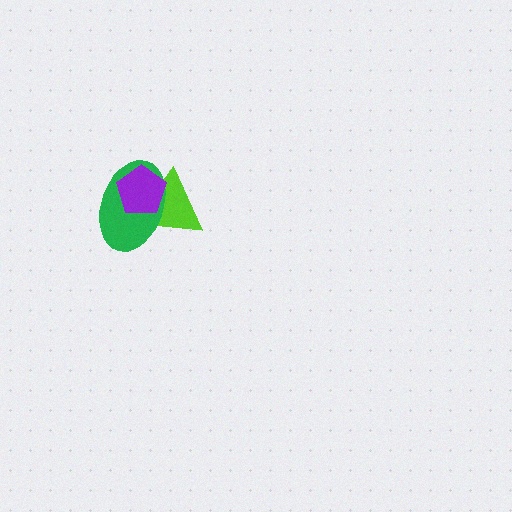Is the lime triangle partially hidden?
Yes, it is partially covered by another shape.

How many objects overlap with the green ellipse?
2 objects overlap with the green ellipse.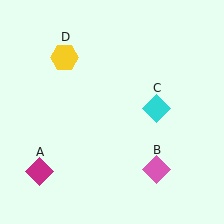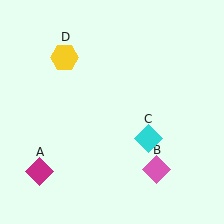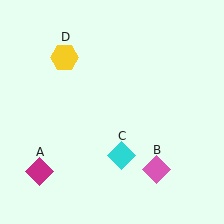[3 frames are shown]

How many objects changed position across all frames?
1 object changed position: cyan diamond (object C).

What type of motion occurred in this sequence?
The cyan diamond (object C) rotated clockwise around the center of the scene.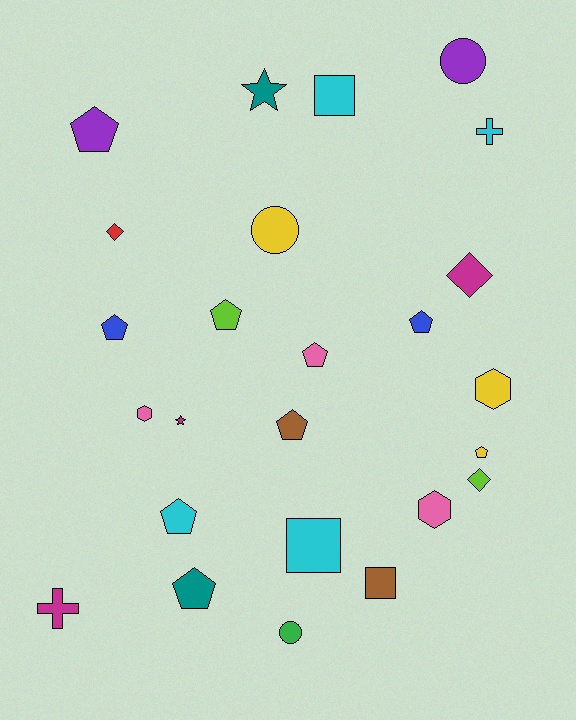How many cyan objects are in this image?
There are 4 cyan objects.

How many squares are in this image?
There are 3 squares.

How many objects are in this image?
There are 25 objects.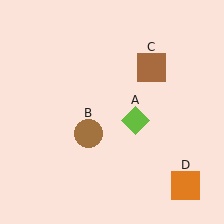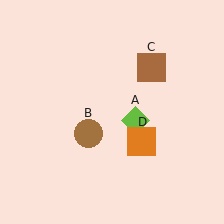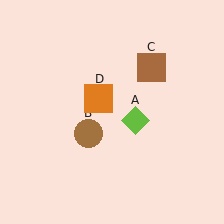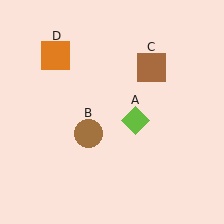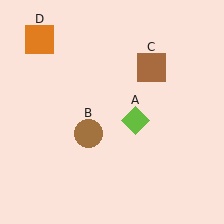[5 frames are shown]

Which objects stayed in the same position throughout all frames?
Lime diamond (object A) and brown circle (object B) and brown square (object C) remained stationary.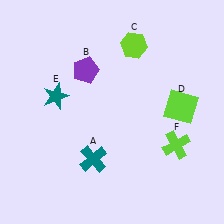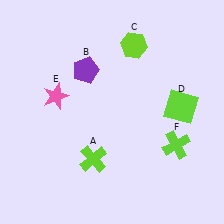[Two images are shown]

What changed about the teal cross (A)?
In Image 1, A is teal. In Image 2, it changed to lime.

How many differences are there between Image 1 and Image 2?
There are 2 differences between the two images.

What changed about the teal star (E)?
In Image 1, E is teal. In Image 2, it changed to pink.